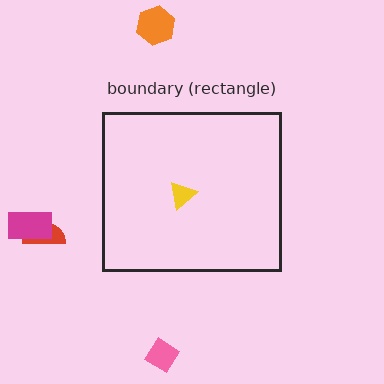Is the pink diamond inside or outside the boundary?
Outside.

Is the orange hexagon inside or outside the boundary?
Outside.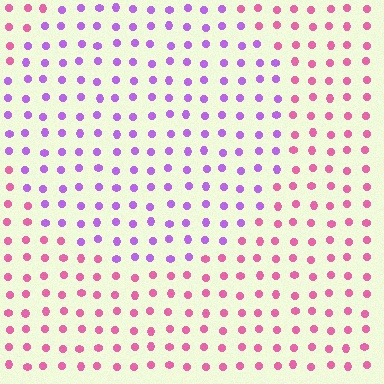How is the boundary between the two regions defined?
The boundary is defined purely by a slight shift in hue (about 49 degrees). Spacing, size, and orientation are identical on both sides.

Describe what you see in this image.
The image is filled with small pink elements in a uniform arrangement. A circle-shaped region is visible where the elements are tinted to a slightly different hue, forming a subtle color boundary.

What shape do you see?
I see a circle.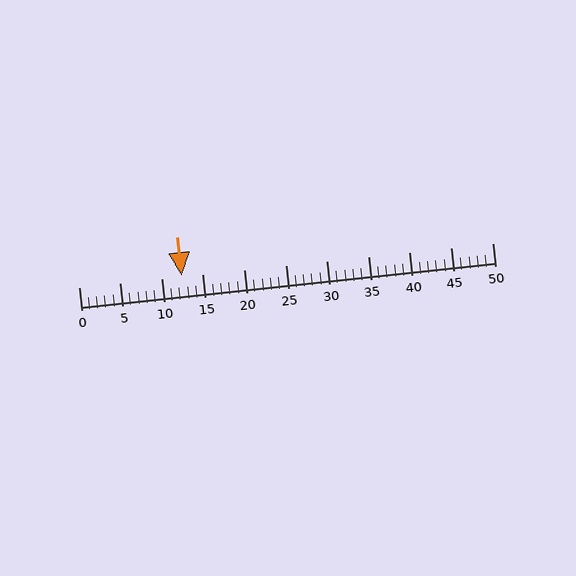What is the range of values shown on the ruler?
The ruler shows values from 0 to 50.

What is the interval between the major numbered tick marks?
The major tick marks are spaced 5 units apart.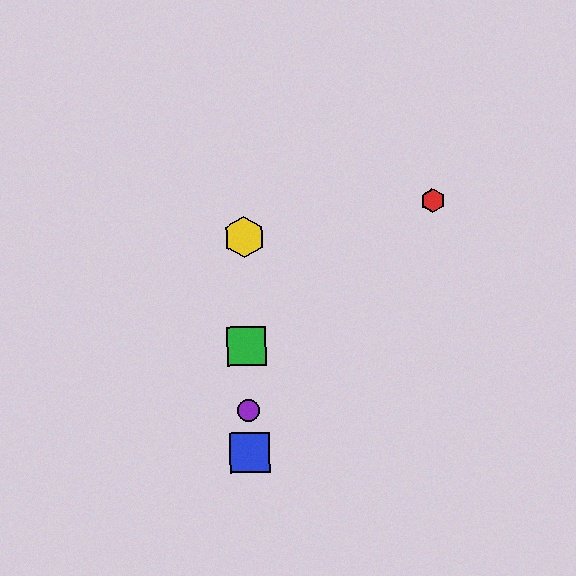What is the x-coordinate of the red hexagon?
The red hexagon is at x≈433.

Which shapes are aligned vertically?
The blue square, the green square, the yellow hexagon, the purple circle are aligned vertically.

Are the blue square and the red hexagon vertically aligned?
No, the blue square is at x≈249 and the red hexagon is at x≈433.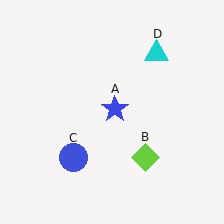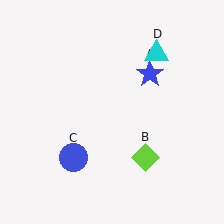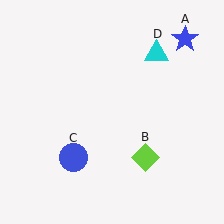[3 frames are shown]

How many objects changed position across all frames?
1 object changed position: blue star (object A).